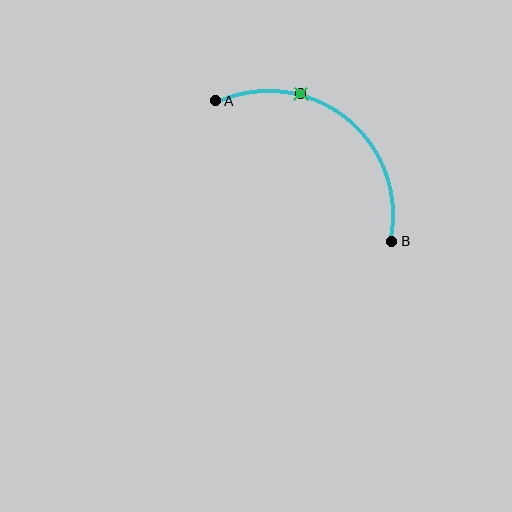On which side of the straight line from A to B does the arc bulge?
The arc bulges above and to the right of the straight line connecting A and B.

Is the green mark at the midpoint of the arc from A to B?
No. The green mark lies on the arc but is closer to endpoint A. The arc midpoint would be at the point on the curve equidistant along the arc from both A and B.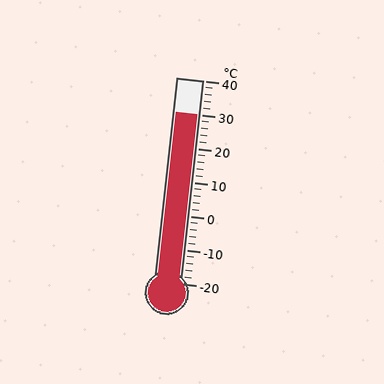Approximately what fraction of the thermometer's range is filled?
The thermometer is filled to approximately 85% of its range.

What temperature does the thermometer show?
The thermometer shows approximately 30°C.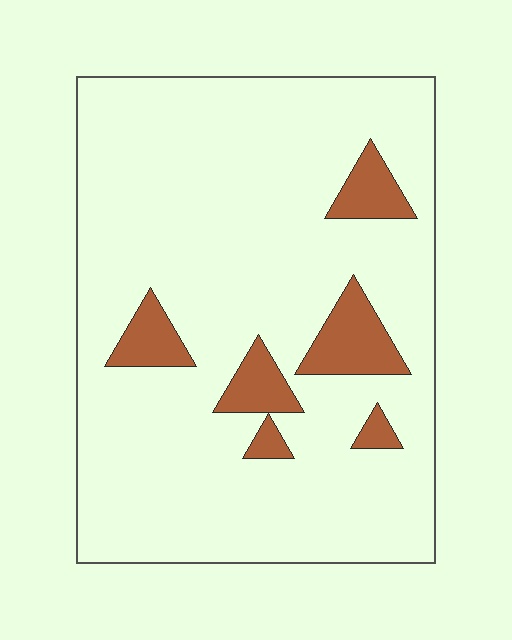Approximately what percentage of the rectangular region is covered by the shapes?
Approximately 10%.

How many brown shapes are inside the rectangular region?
6.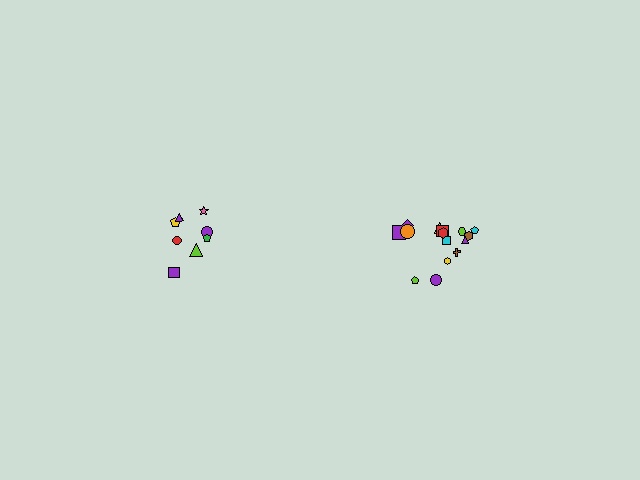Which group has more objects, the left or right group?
The right group.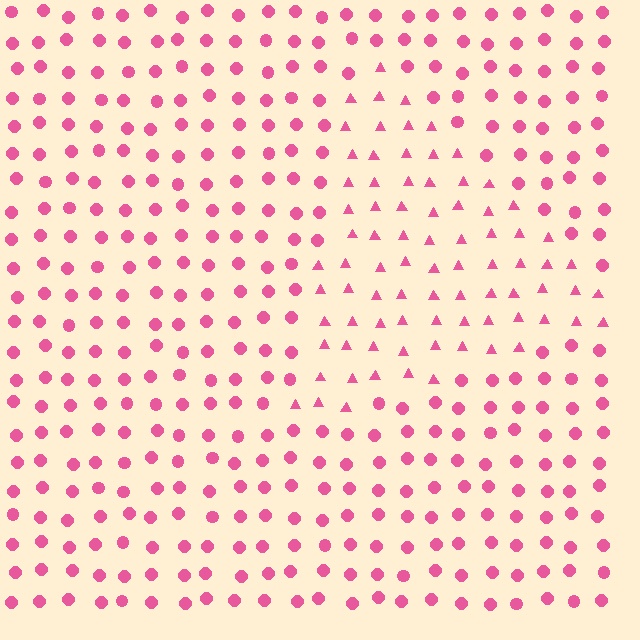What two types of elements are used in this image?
The image uses triangles inside the triangle region and circles outside it.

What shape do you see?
I see a triangle.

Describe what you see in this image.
The image is filled with small pink elements arranged in a uniform grid. A triangle-shaped region contains triangles, while the surrounding area contains circles. The boundary is defined purely by the change in element shape.